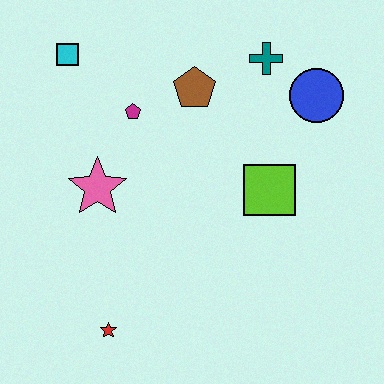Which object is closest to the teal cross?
The blue circle is closest to the teal cross.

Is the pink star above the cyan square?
No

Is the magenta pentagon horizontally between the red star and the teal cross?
Yes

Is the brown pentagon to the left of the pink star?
No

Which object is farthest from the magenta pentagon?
The red star is farthest from the magenta pentagon.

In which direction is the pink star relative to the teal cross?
The pink star is to the left of the teal cross.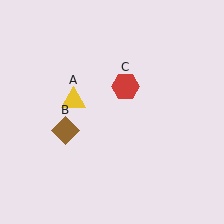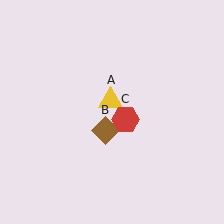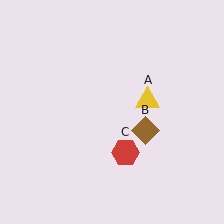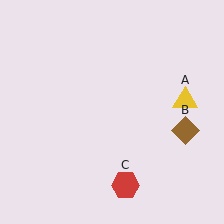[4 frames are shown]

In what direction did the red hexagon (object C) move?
The red hexagon (object C) moved down.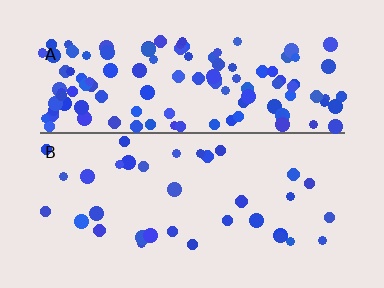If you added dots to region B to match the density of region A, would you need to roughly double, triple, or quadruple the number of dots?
Approximately triple.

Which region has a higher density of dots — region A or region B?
A (the top).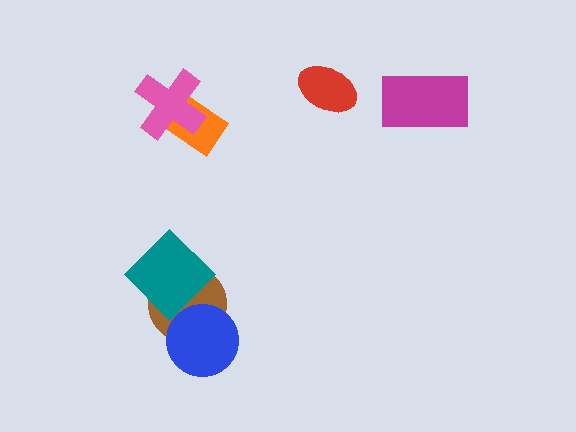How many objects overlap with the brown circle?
2 objects overlap with the brown circle.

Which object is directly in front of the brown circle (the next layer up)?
The blue circle is directly in front of the brown circle.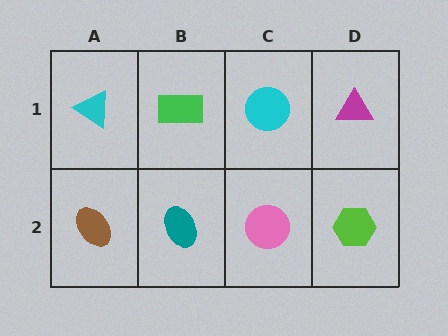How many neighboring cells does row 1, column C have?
3.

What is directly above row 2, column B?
A green rectangle.